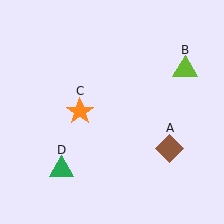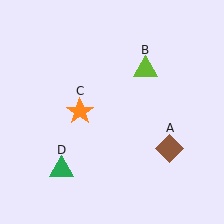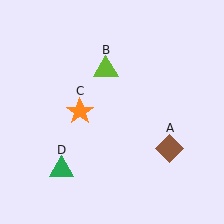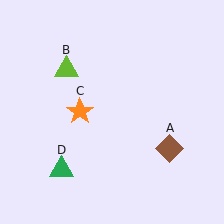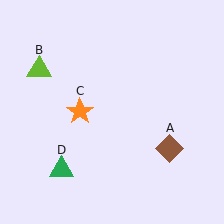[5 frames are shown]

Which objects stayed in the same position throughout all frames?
Brown diamond (object A) and orange star (object C) and green triangle (object D) remained stationary.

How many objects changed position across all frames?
1 object changed position: lime triangle (object B).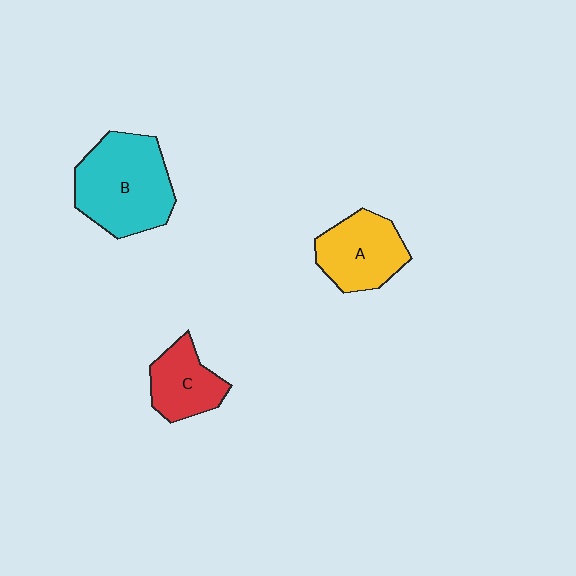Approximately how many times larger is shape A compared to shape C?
Approximately 1.3 times.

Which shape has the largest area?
Shape B (cyan).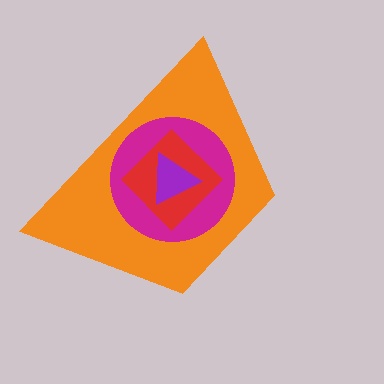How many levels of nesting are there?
4.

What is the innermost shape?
The purple triangle.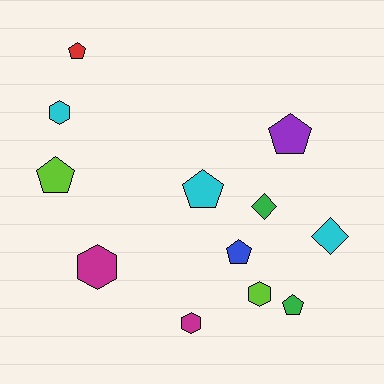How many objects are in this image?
There are 12 objects.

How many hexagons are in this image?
There are 4 hexagons.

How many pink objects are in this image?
There are no pink objects.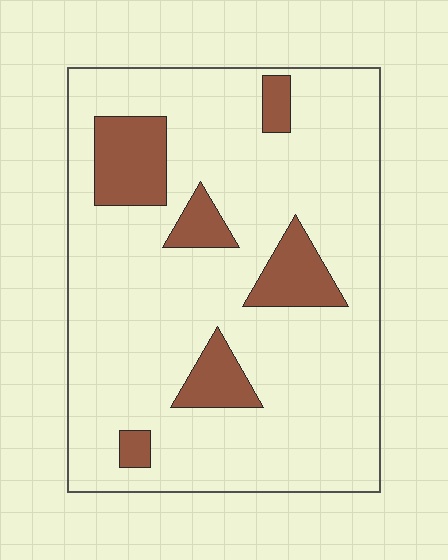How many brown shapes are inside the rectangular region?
6.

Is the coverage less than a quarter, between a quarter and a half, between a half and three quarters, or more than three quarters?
Less than a quarter.